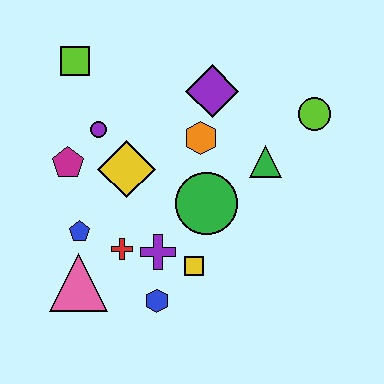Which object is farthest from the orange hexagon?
The pink triangle is farthest from the orange hexagon.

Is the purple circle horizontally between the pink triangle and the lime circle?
Yes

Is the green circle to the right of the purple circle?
Yes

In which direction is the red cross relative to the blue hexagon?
The red cross is above the blue hexagon.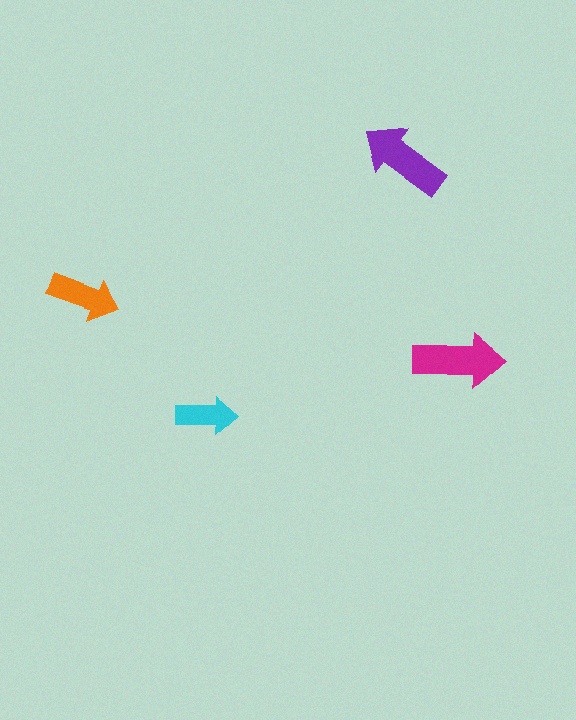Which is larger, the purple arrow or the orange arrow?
The purple one.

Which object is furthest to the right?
The magenta arrow is rightmost.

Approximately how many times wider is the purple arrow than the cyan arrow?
About 1.5 times wider.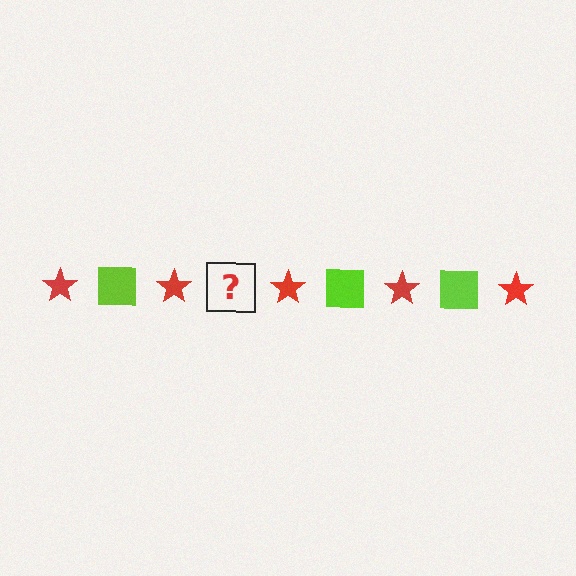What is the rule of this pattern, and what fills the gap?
The rule is that the pattern alternates between red star and lime square. The gap should be filled with a lime square.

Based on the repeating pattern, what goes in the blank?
The blank should be a lime square.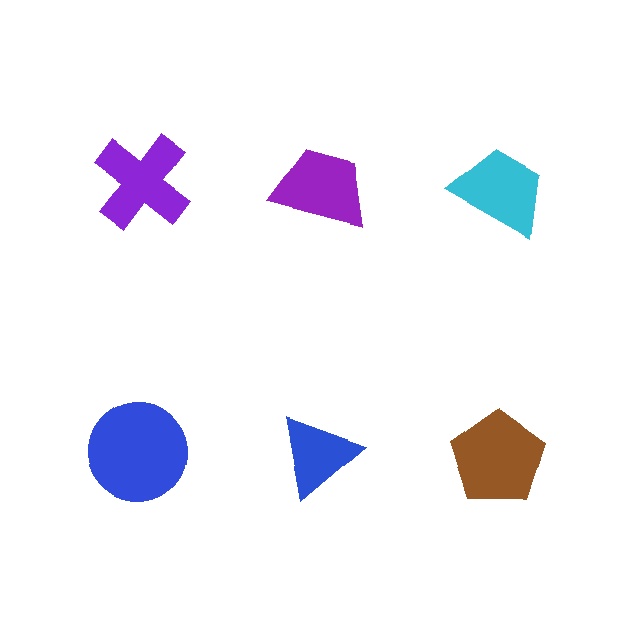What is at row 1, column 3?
A cyan trapezoid.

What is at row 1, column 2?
A purple trapezoid.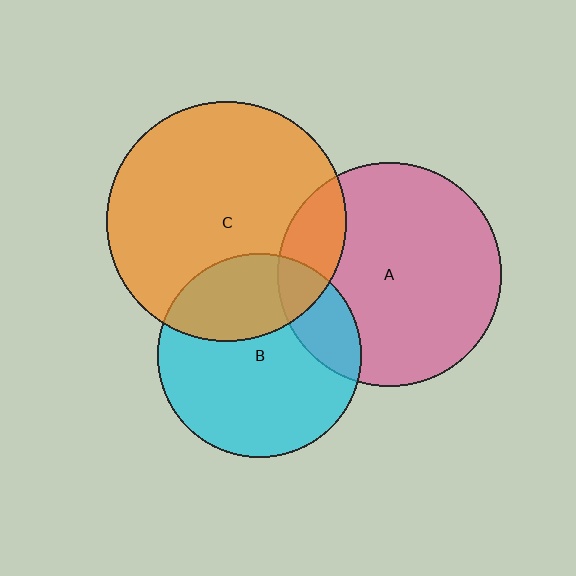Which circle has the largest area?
Circle C (orange).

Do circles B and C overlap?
Yes.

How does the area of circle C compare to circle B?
Approximately 1.4 times.